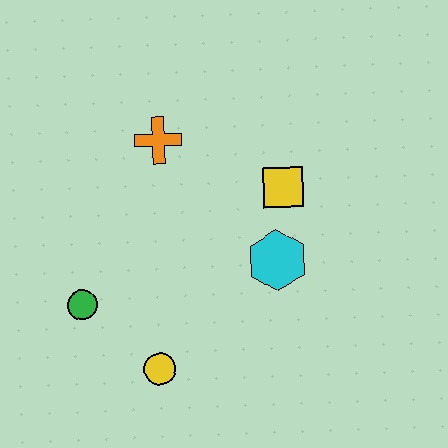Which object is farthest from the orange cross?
The yellow circle is farthest from the orange cross.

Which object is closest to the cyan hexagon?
The yellow square is closest to the cyan hexagon.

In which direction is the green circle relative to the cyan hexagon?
The green circle is to the left of the cyan hexagon.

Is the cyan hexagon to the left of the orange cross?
No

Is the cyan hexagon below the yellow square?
Yes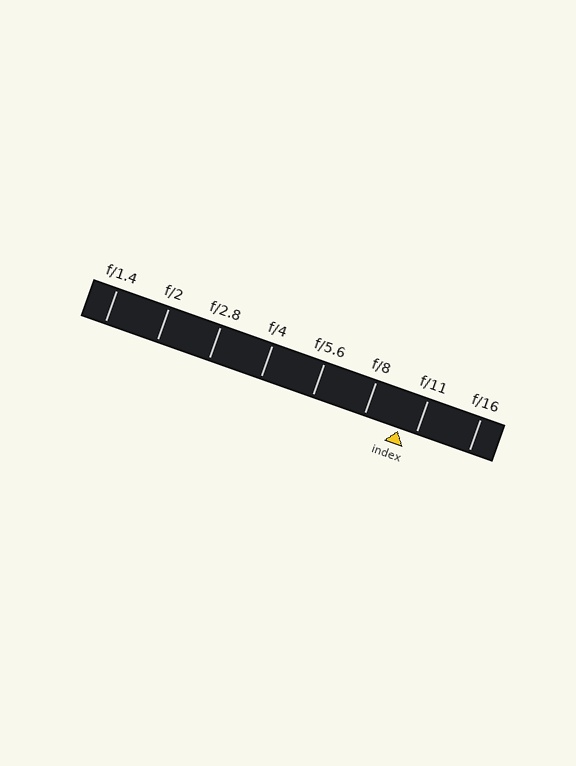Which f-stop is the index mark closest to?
The index mark is closest to f/11.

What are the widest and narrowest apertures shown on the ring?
The widest aperture shown is f/1.4 and the narrowest is f/16.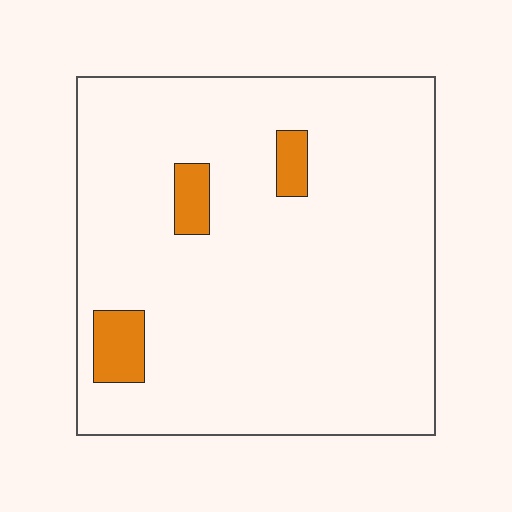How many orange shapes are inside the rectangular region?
3.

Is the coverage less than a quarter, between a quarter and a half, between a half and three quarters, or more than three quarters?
Less than a quarter.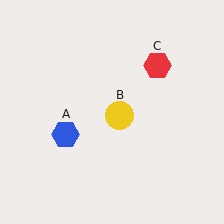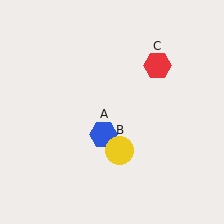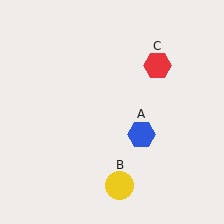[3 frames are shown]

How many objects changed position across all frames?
2 objects changed position: blue hexagon (object A), yellow circle (object B).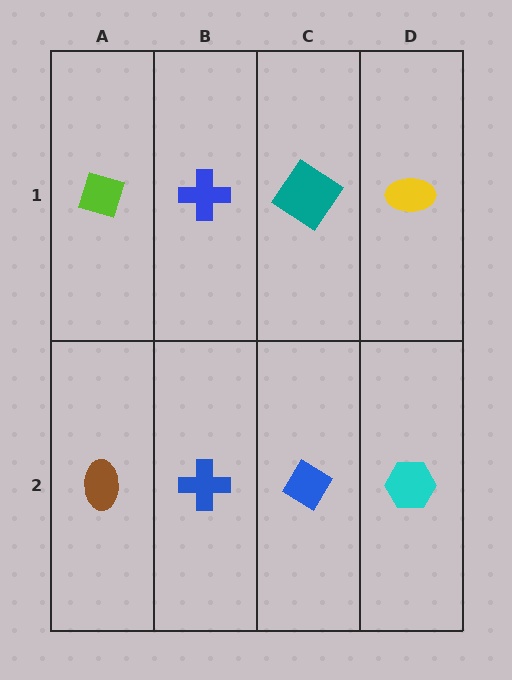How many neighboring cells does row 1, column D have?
2.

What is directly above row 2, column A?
A lime diamond.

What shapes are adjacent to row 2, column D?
A yellow ellipse (row 1, column D), a blue diamond (row 2, column C).